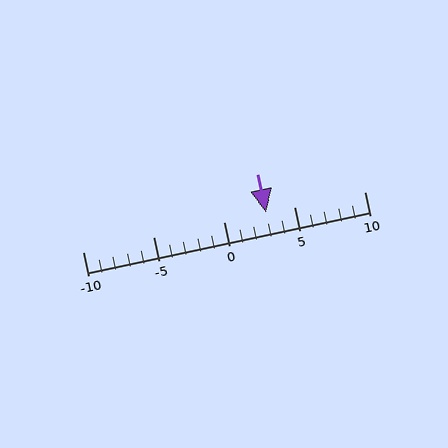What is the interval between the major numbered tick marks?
The major tick marks are spaced 5 units apart.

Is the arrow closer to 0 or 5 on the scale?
The arrow is closer to 5.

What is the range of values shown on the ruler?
The ruler shows values from -10 to 10.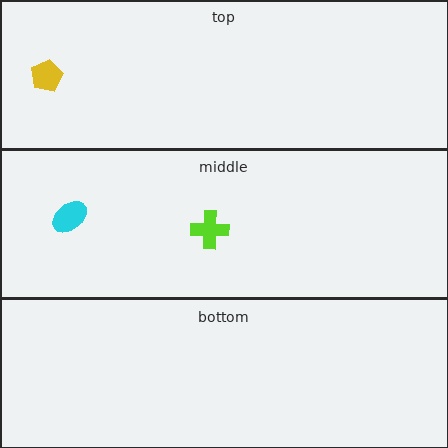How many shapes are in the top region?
1.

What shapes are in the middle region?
The cyan ellipse, the lime cross.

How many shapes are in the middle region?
2.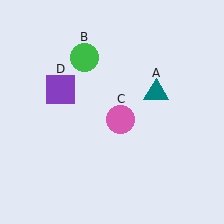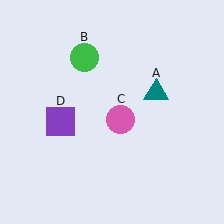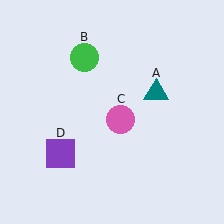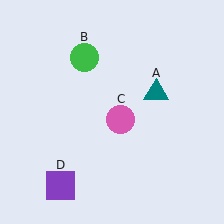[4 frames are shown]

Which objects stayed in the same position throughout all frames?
Teal triangle (object A) and green circle (object B) and pink circle (object C) remained stationary.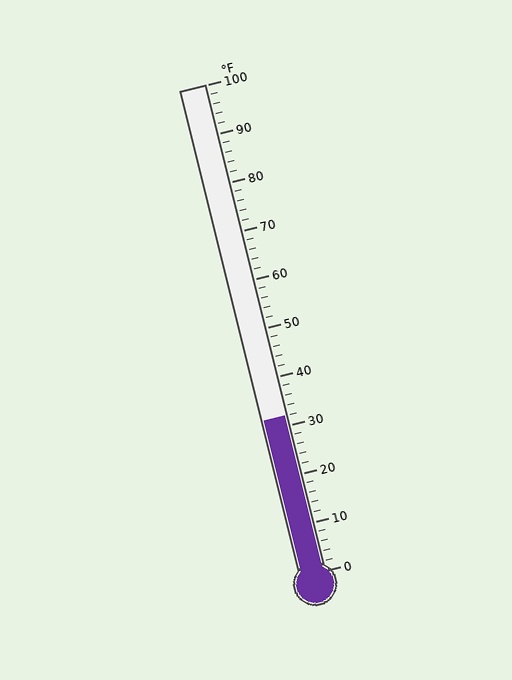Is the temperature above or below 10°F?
The temperature is above 10°F.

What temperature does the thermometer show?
The thermometer shows approximately 32°F.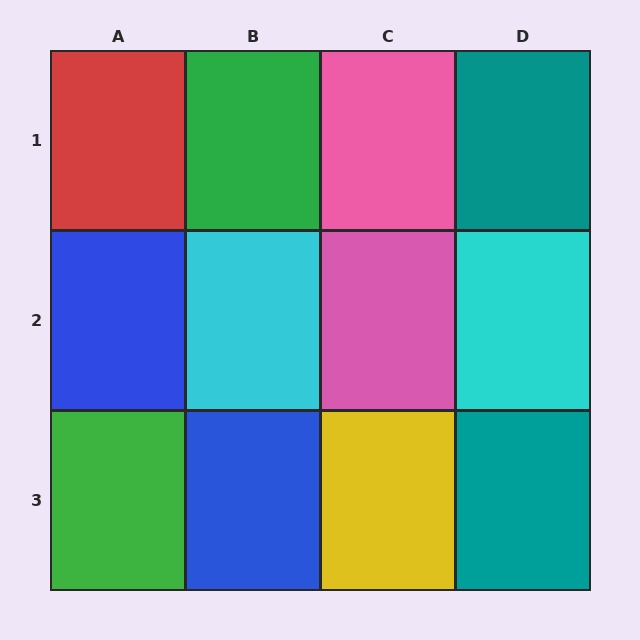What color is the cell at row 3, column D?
Teal.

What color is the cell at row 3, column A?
Green.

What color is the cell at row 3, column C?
Yellow.